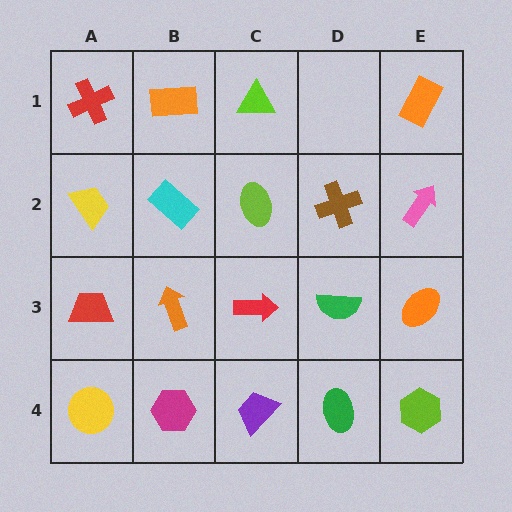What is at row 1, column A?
A red cross.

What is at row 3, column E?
An orange ellipse.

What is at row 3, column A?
A red trapezoid.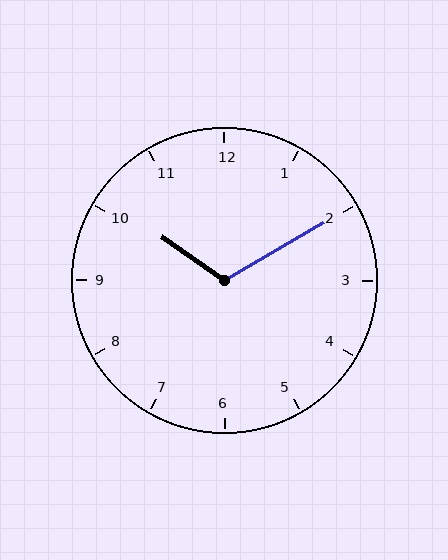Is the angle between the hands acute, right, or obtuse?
It is obtuse.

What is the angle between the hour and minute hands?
Approximately 115 degrees.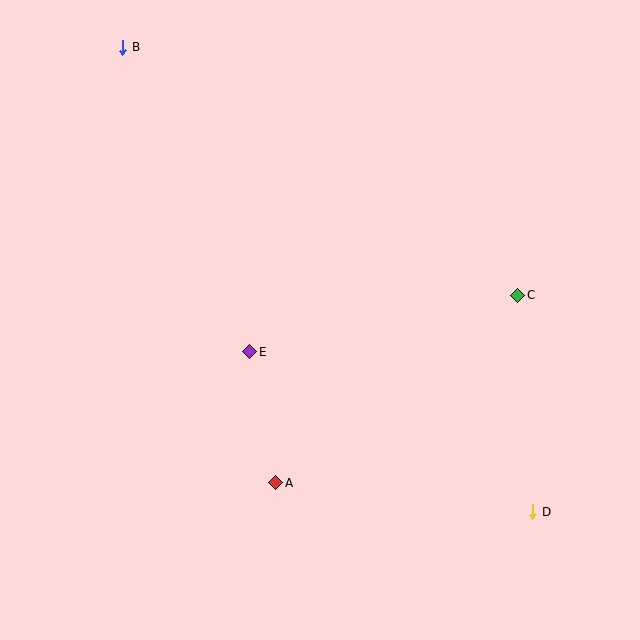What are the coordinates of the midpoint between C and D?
The midpoint between C and D is at (525, 403).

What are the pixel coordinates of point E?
Point E is at (250, 352).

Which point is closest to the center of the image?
Point E at (250, 352) is closest to the center.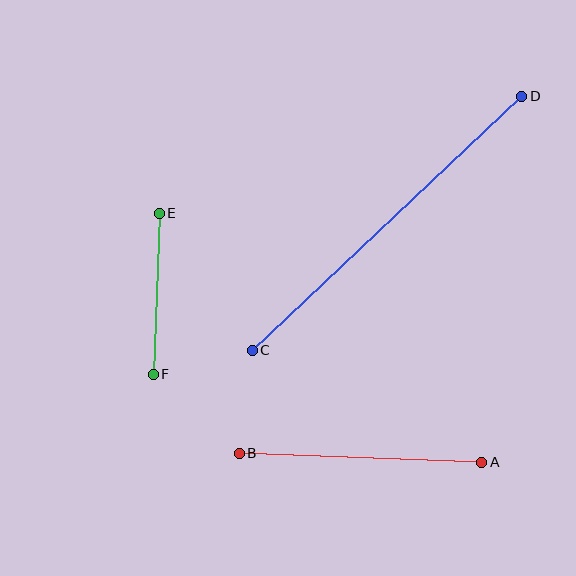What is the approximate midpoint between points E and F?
The midpoint is at approximately (156, 294) pixels.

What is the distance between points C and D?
The distance is approximately 370 pixels.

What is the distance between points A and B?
The distance is approximately 243 pixels.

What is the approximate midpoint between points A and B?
The midpoint is at approximately (360, 458) pixels.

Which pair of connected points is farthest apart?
Points C and D are farthest apart.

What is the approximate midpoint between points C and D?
The midpoint is at approximately (387, 223) pixels.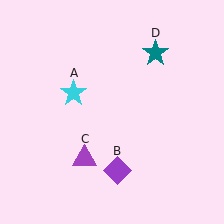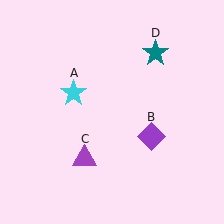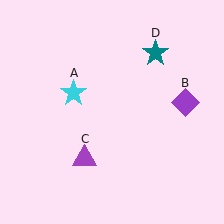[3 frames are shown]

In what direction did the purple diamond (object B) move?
The purple diamond (object B) moved up and to the right.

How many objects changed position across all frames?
1 object changed position: purple diamond (object B).